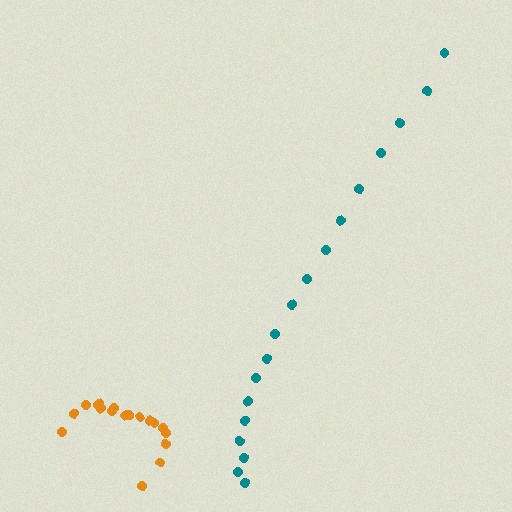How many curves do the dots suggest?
There are 2 distinct paths.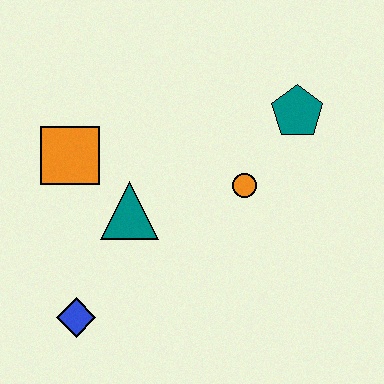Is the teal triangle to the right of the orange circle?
No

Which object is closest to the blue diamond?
The teal triangle is closest to the blue diamond.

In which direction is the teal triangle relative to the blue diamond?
The teal triangle is above the blue diamond.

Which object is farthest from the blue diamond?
The teal pentagon is farthest from the blue diamond.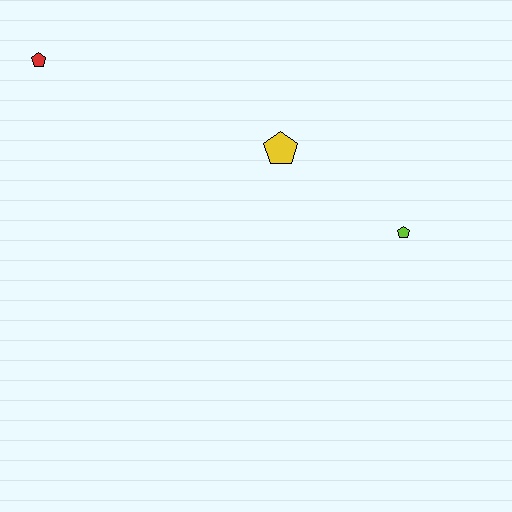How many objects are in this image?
There are 3 objects.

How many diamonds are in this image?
There are no diamonds.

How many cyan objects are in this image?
There are no cyan objects.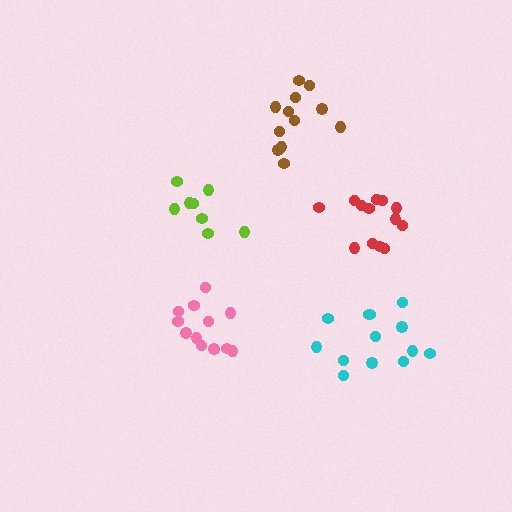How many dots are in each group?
Group 1: 8 dots, Group 2: 13 dots, Group 3: 12 dots, Group 4: 13 dots, Group 5: 12 dots (58 total).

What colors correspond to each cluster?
The clusters are colored: lime, red, pink, cyan, brown.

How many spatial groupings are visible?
There are 5 spatial groupings.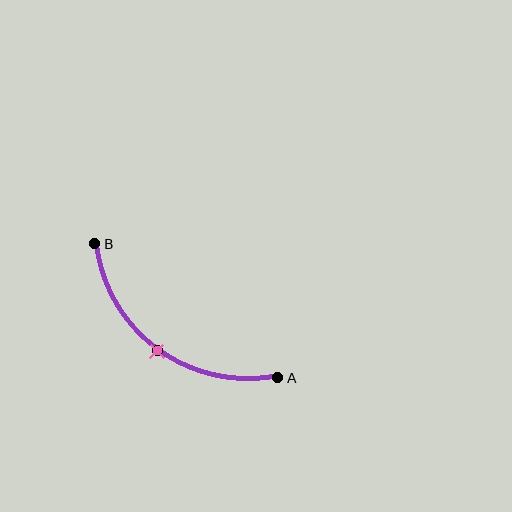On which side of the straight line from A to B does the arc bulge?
The arc bulges below and to the left of the straight line connecting A and B.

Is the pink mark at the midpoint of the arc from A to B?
Yes. The pink mark lies on the arc at equal arc-length from both A and B — it is the arc midpoint.